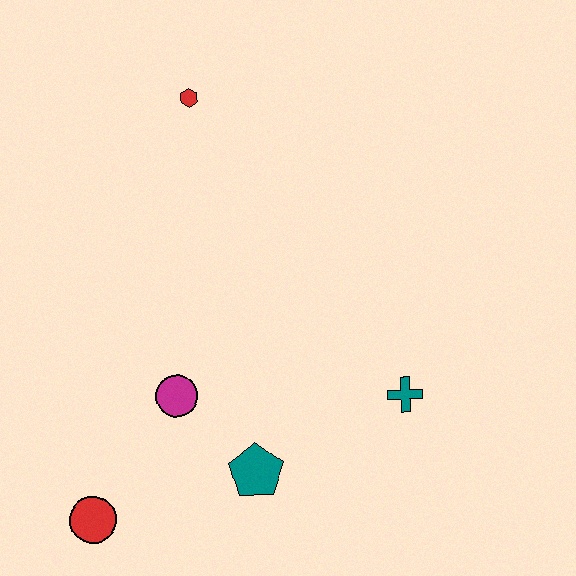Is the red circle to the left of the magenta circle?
Yes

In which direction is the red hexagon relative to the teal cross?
The red hexagon is above the teal cross.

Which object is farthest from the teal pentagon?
The red hexagon is farthest from the teal pentagon.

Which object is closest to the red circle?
The magenta circle is closest to the red circle.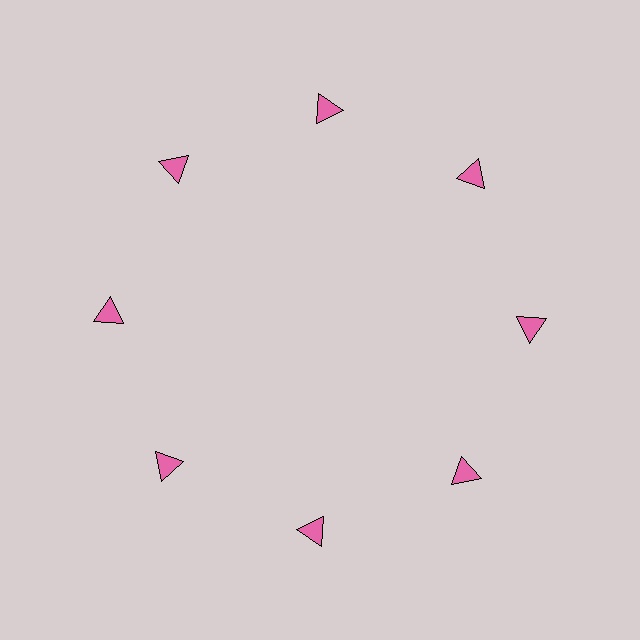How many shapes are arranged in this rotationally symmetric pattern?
There are 8 shapes, arranged in 8 groups of 1.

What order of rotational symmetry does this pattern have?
This pattern has 8-fold rotational symmetry.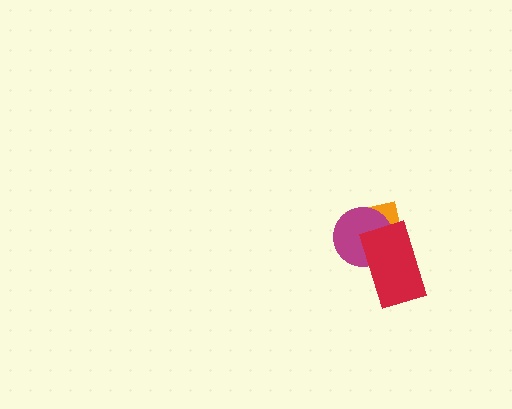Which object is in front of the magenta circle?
The red rectangle is in front of the magenta circle.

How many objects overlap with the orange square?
2 objects overlap with the orange square.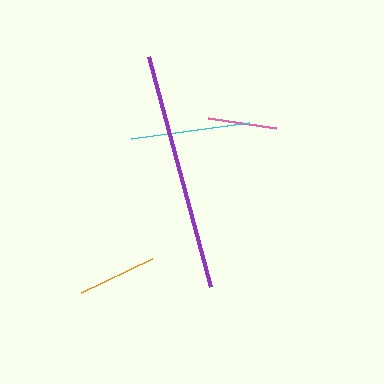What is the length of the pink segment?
The pink segment is approximately 69 pixels long.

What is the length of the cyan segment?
The cyan segment is approximately 119 pixels long.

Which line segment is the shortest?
The pink line is the shortest at approximately 69 pixels.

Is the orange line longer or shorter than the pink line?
The orange line is longer than the pink line.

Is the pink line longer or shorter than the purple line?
The purple line is longer than the pink line.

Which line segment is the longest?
The purple line is the longest at approximately 238 pixels.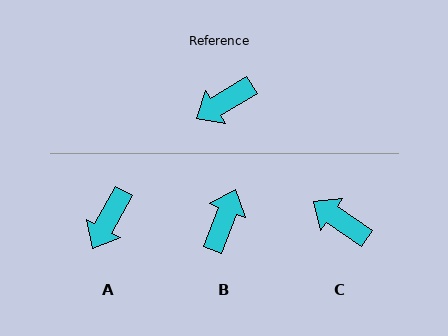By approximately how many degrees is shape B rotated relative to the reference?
Approximately 142 degrees clockwise.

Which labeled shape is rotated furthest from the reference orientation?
B, about 142 degrees away.